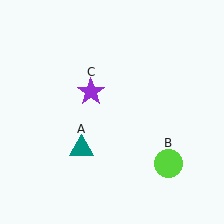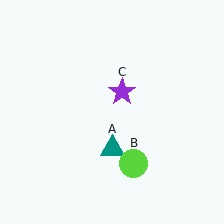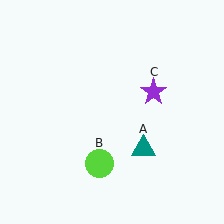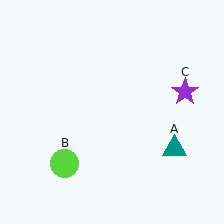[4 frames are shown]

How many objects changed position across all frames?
3 objects changed position: teal triangle (object A), lime circle (object B), purple star (object C).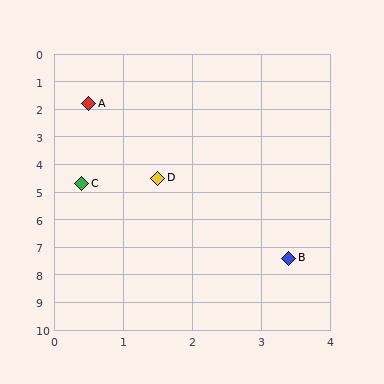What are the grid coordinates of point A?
Point A is at approximately (0.5, 1.8).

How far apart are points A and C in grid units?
Points A and C are about 2.9 grid units apart.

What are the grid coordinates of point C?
Point C is at approximately (0.4, 4.7).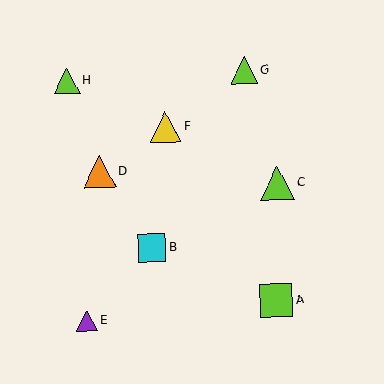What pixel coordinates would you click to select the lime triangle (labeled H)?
Click at (67, 81) to select the lime triangle H.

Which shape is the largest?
The lime triangle (labeled C) is the largest.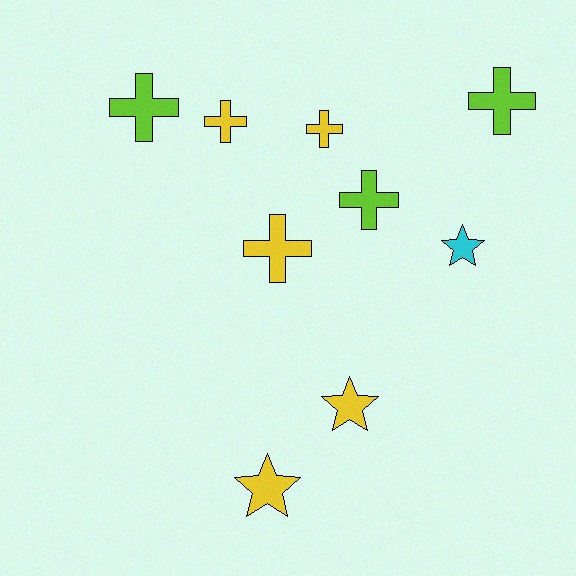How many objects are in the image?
There are 9 objects.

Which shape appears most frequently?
Cross, with 6 objects.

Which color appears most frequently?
Yellow, with 5 objects.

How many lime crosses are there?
There are 3 lime crosses.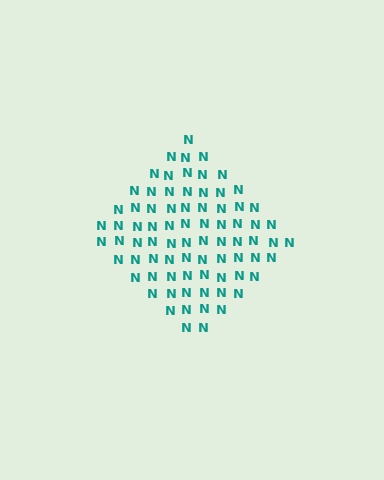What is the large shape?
The large shape is a diamond.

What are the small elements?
The small elements are letter N's.